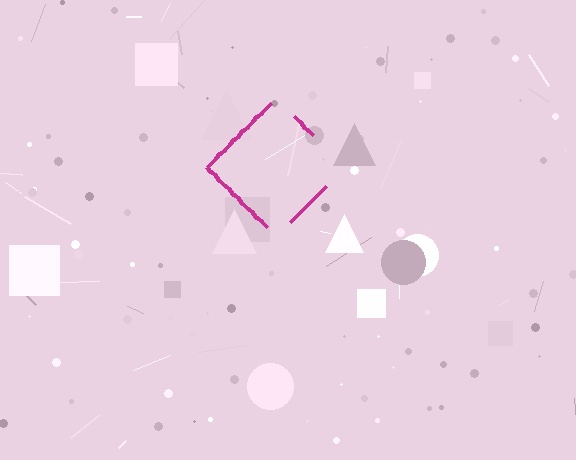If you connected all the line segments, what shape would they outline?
They would outline a diamond.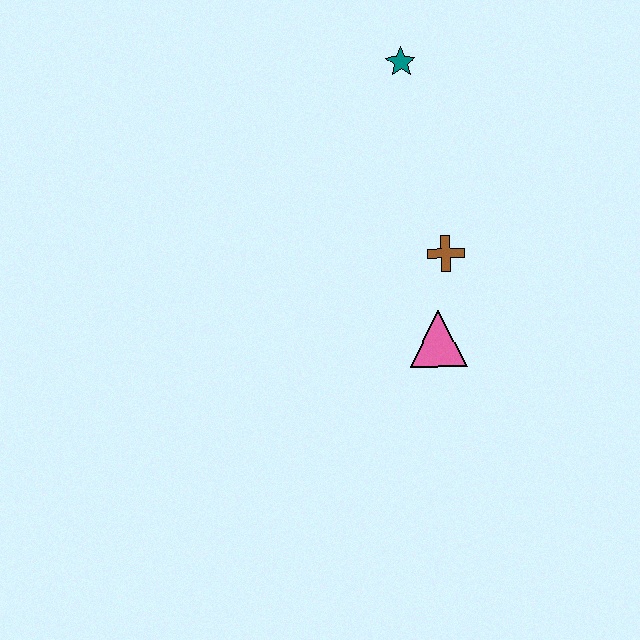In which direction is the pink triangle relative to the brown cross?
The pink triangle is below the brown cross.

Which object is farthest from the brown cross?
The teal star is farthest from the brown cross.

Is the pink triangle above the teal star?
No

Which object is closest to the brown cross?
The pink triangle is closest to the brown cross.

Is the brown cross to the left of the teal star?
No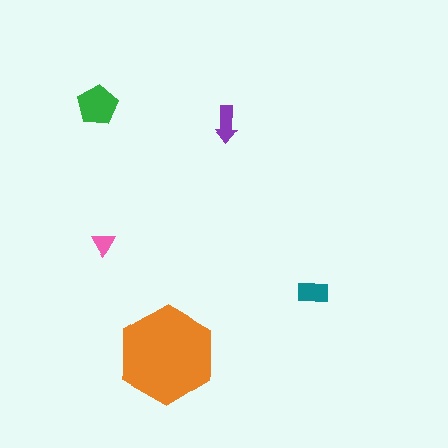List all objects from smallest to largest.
The pink triangle, the purple arrow, the teal rectangle, the green pentagon, the orange hexagon.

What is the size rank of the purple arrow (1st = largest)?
4th.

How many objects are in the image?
There are 5 objects in the image.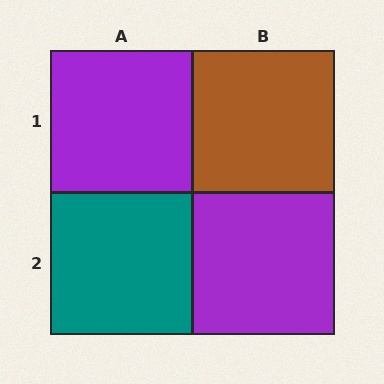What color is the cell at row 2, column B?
Purple.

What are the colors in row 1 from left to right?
Purple, brown.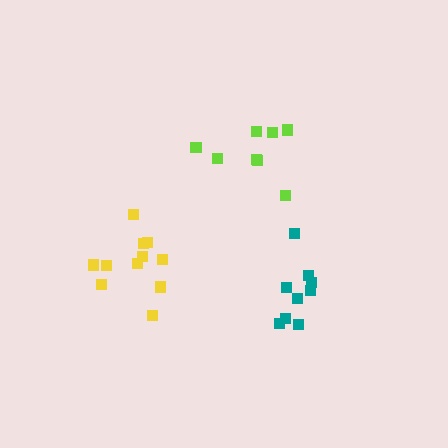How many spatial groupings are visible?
There are 3 spatial groupings.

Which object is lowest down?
The teal cluster is bottommost.